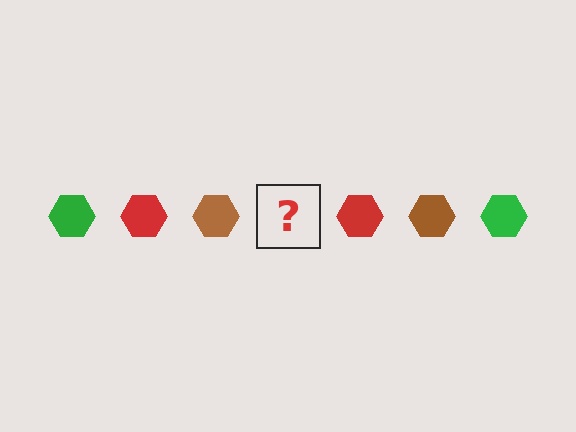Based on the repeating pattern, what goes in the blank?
The blank should be a green hexagon.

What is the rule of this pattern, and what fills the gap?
The rule is that the pattern cycles through green, red, brown hexagons. The gap should be filled with a green hexagon.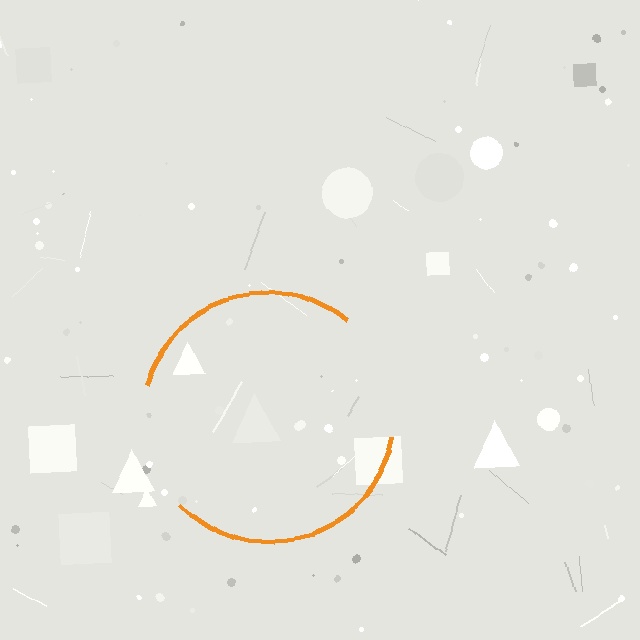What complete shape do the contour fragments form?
The contour fragments form a circle.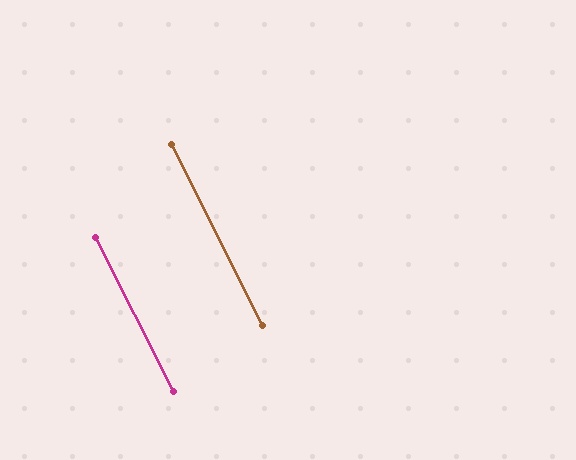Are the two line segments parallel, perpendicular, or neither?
Parallel — their directions differ by only 0.4°.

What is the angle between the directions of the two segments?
Approximately 0 degrees.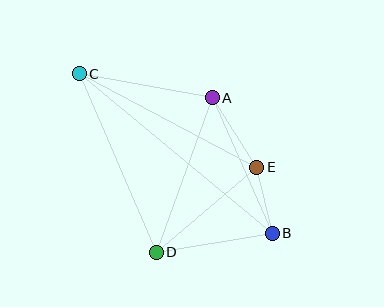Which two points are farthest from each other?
Points B and C are farthest from each other.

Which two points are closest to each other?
Points B and E are closest to each other.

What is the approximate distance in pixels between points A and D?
The distance between A and D is approximately 164 pixels.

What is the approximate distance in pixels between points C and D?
The distance between C and D is approximately 195 pixels.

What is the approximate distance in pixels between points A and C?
The distance between A and C is approximately 135 pixels.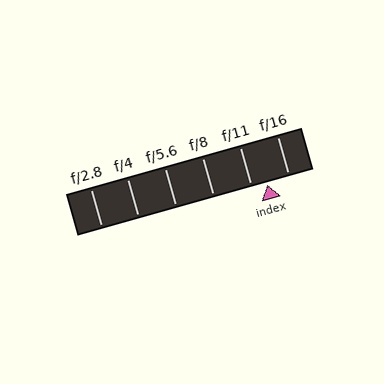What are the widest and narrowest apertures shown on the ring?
The widest aperture shown is f/2.8 and the narrowest is f/16.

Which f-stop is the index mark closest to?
The index mark is closest to f/11.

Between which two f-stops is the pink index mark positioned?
The index mark is between f/11 and f/16.